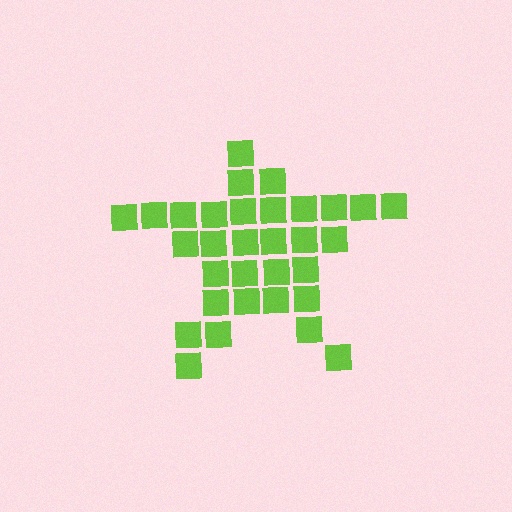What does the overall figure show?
The overall figure shows a star.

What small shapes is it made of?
It is made of small squares.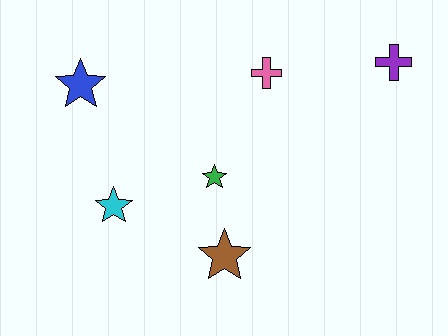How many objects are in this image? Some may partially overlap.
There are 6 objects.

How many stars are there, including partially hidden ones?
There are 4 stars.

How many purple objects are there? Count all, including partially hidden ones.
There is 1 purple object.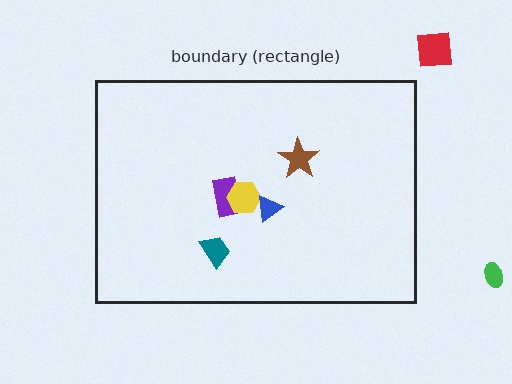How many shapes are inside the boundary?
5 inside, 2 outside.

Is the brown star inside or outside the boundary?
Inside.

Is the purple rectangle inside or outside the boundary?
Inside.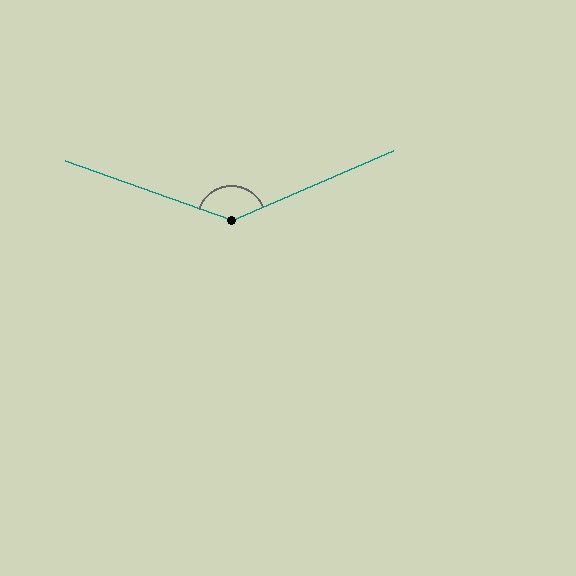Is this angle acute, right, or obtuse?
It is obtuse.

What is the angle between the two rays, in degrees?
Approximately 137 degrees.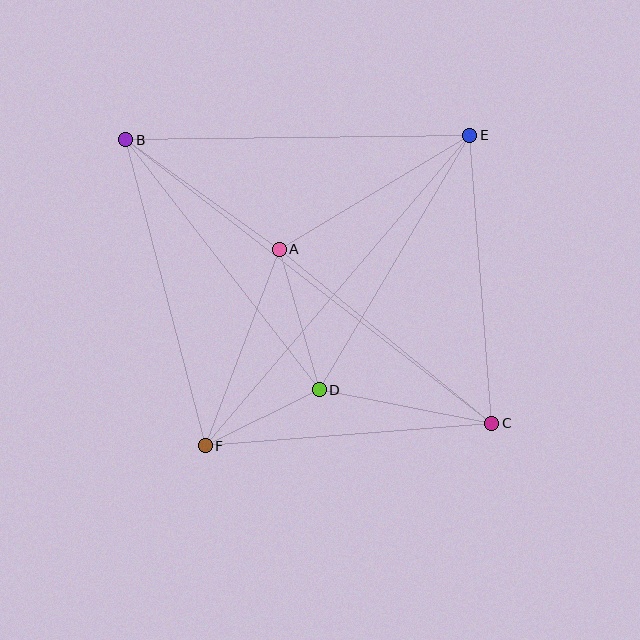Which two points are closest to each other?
Points D and F are closest to each other.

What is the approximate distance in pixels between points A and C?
The distance between A and C is approximately 275 pixels.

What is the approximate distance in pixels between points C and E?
The distance between C and E is approximately 289 pixels.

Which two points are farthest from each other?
Points B and C are farthest from each other.